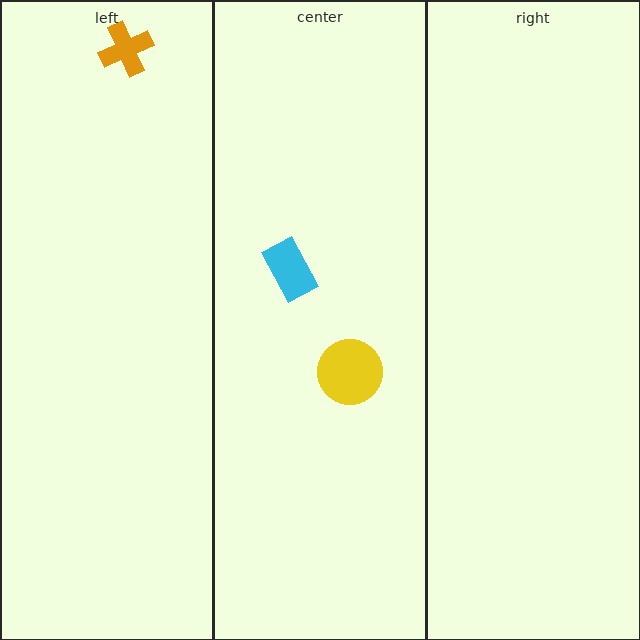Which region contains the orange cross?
The left region.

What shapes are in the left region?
The orange cross.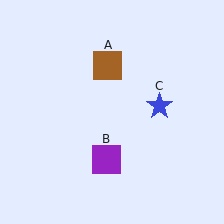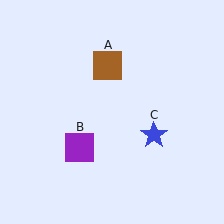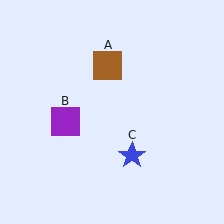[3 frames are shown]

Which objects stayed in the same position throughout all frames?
Brown square (object A) remained stationary.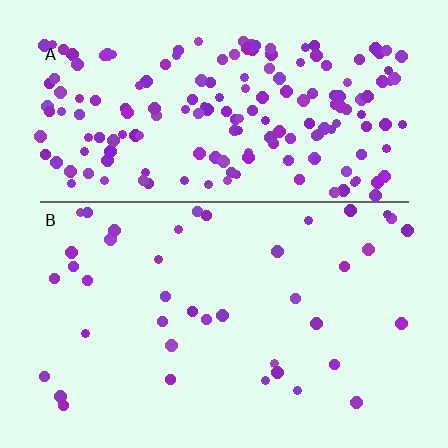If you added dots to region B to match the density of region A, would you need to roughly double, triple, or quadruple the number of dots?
Approximately quadruple.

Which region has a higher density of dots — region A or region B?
A (the top).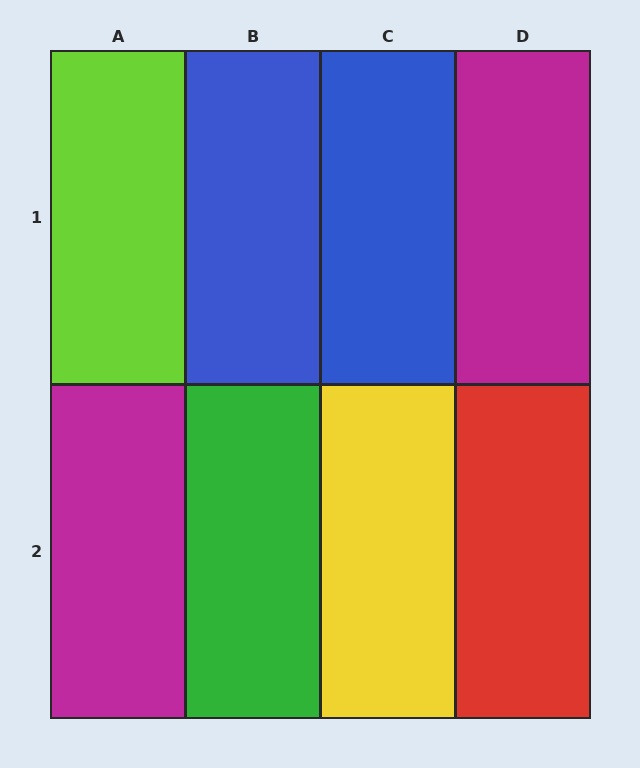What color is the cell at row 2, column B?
Green.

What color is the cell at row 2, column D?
Red.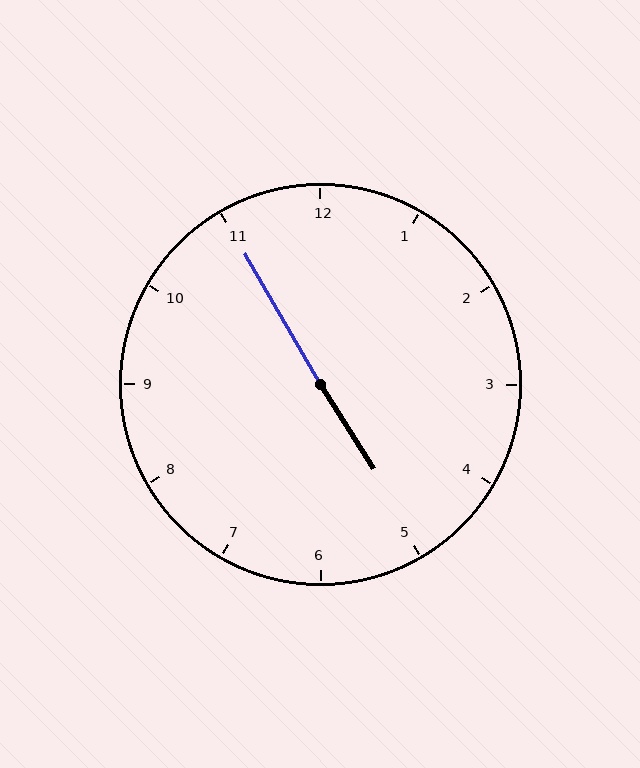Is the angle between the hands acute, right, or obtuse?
It is obtuse.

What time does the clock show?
4:55.